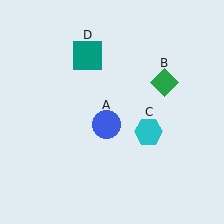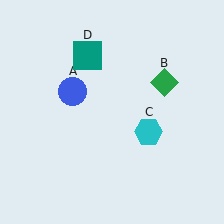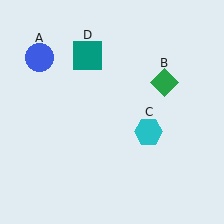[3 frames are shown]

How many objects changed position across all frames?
1 object changed position: blue circle (object A).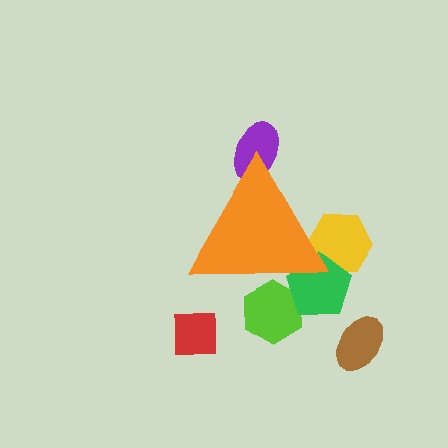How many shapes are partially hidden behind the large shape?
4 shapes are partially hidden.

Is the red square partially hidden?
No, the red square is fully visible.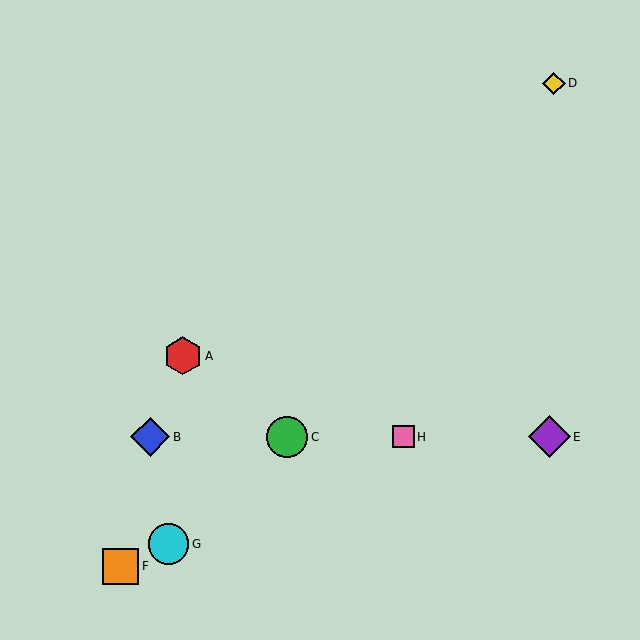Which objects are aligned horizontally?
Objects B, C, E, H are aligned horizontally.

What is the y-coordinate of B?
Object B is at y≈437.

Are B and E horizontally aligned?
Yes, both are at y≈437.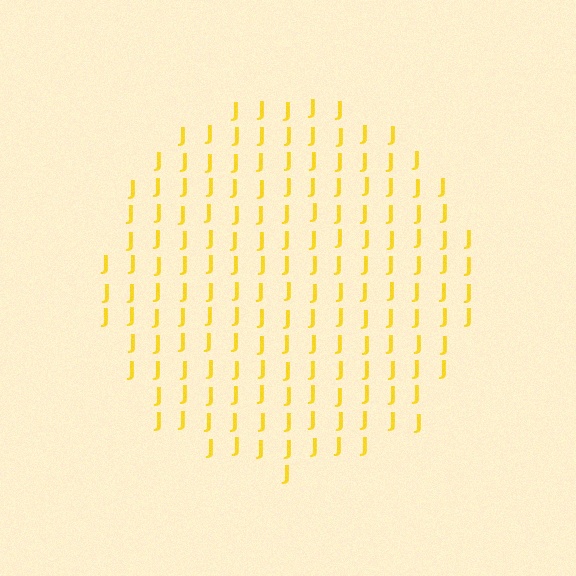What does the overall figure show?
The overall figure shows a circle.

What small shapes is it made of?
It is made of small letter J's.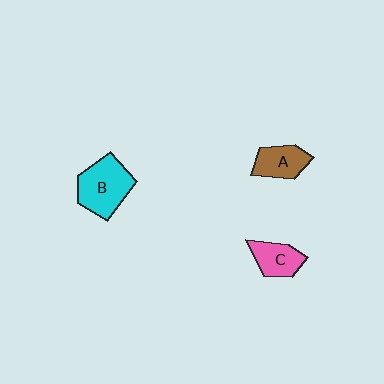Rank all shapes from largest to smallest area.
From largest to smallest: B (cyan), A (brown), C (pink).